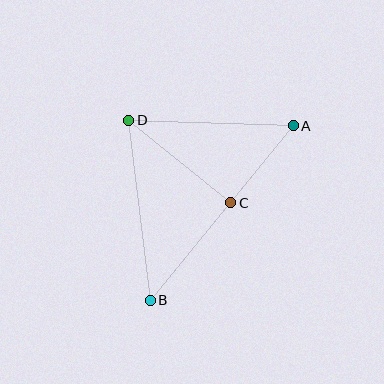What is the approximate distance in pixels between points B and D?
The distance between B and D is approximately 181 pixels.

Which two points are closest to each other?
Points A and C are closest to each other.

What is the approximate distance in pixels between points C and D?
The distance between C and D is approximately 132 pixels.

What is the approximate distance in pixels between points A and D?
The distance between A and D is approximately 165 pixels.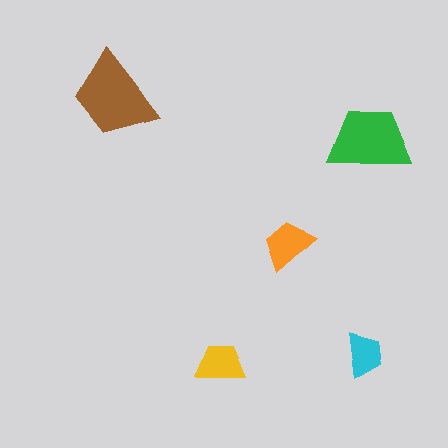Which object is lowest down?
The yellow trapezoid is bottommost.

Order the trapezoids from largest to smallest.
the brown one, the green one, the orange one, the yellow one, the cyan one.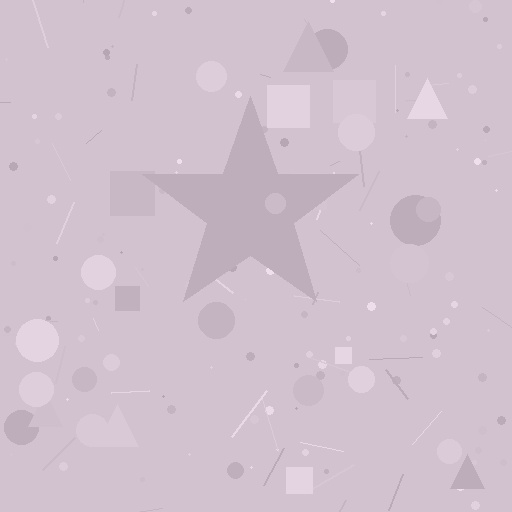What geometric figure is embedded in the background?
A star is embedded in the background.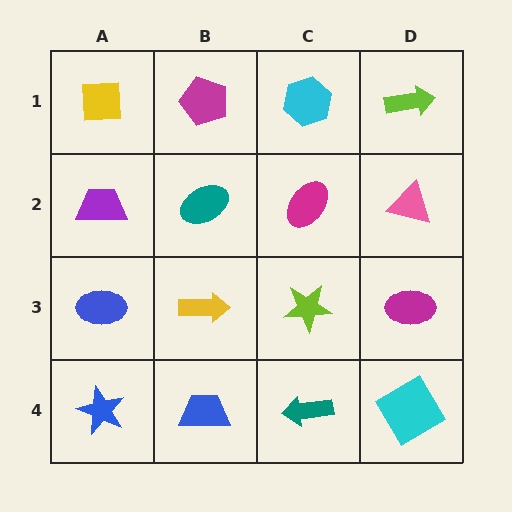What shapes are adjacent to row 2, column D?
A lime arrow (row 1, column D), a magenta ellipse (row 3, column D), a magenta ellipse (row 2, column C).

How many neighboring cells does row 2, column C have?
4.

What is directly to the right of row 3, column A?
A yellow arrow.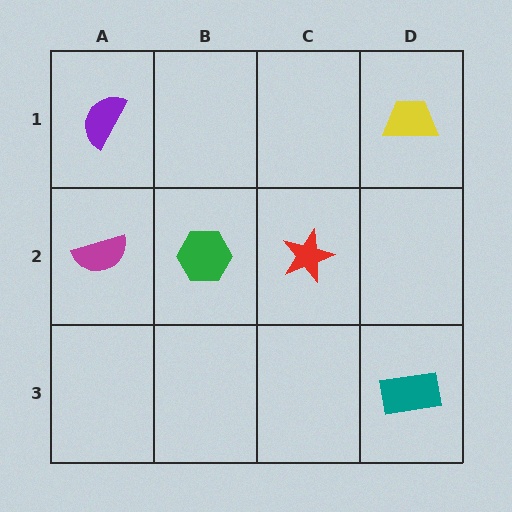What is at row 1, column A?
A purple semicircle.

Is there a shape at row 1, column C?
No, that cell is empty.